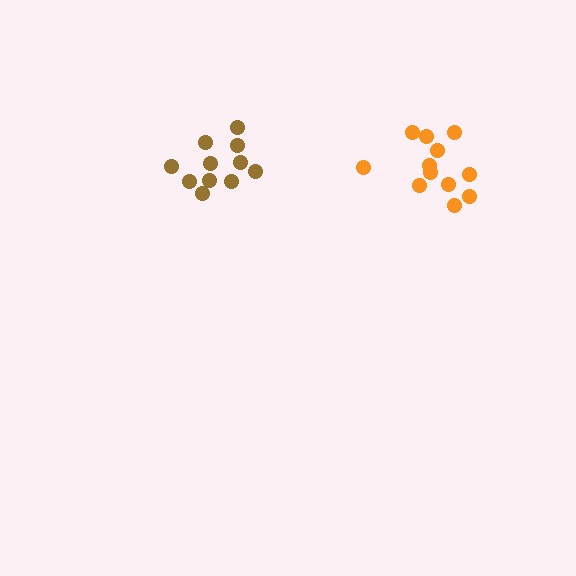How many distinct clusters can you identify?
There are 2 distinct clusters.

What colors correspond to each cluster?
The clusters are colored: brown, orange.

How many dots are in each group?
Group 1: 11 dots, Group 2: 12 dots (23 total).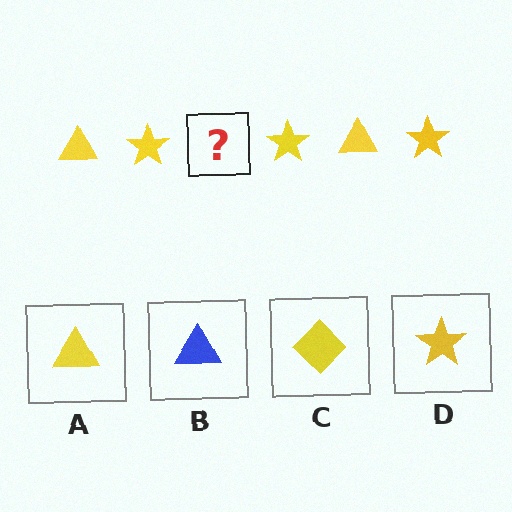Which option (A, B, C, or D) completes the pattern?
A.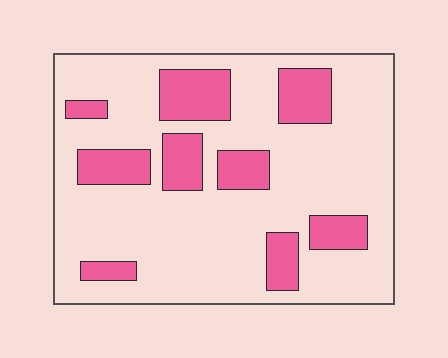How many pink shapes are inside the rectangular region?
9.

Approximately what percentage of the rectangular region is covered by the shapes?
Approximately 25%.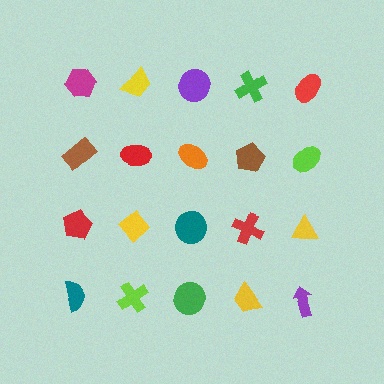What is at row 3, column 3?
A teal circle.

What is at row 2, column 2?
A red ellipse.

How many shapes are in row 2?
5 shapes.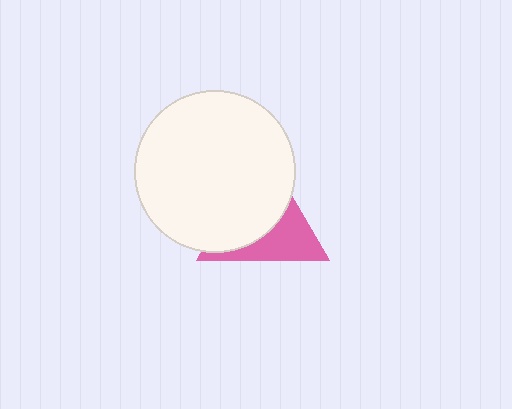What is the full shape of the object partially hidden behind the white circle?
The partially hidden object is a pink triangle.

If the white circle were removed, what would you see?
You would see the complete pink triangle.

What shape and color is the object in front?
The object in front is a white circle.